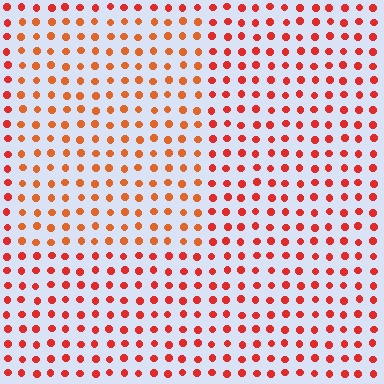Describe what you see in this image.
The image is filled with small red elements in a uniform arrangement. A rectangle-shaped region is visible where the elements are tinted to a slightly different hue, forming a subtle color boundary.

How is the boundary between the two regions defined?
The boundary is defined purely by a slight shift in hue (about 20 degrees). Spacing, size, and orientation are identical on both sides.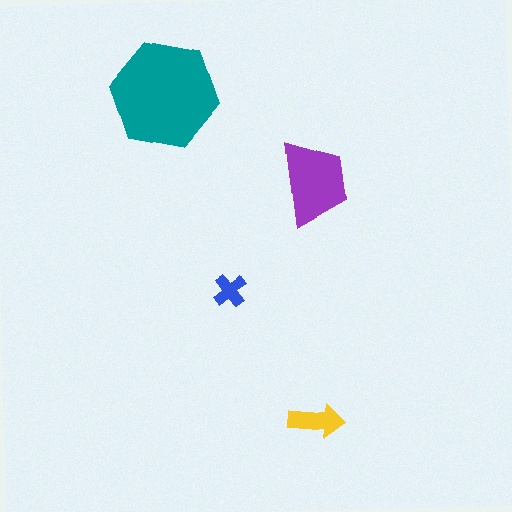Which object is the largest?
The teal hexagon.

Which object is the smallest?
The blue cross.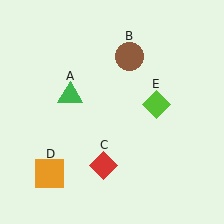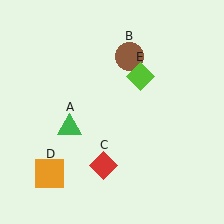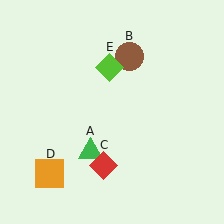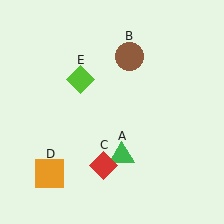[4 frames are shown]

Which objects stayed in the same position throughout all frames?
Brown circle (object B) and red diamond (object C) and orange square (object D) remained stationary.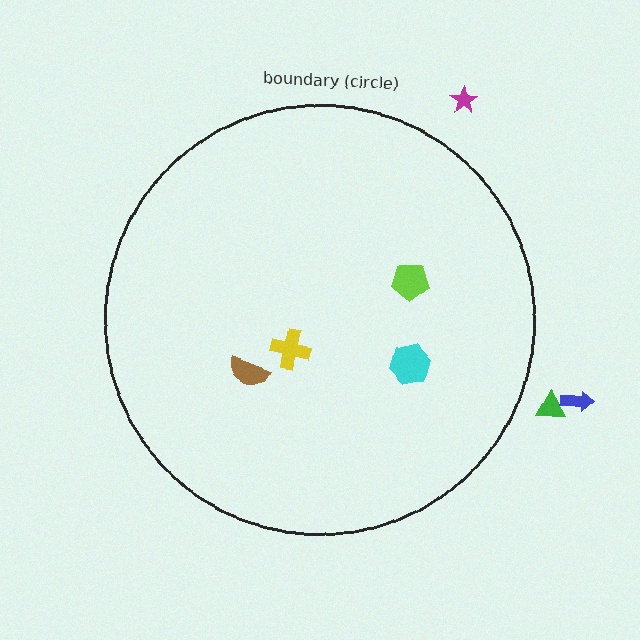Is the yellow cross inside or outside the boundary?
Inside.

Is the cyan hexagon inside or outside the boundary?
Inside.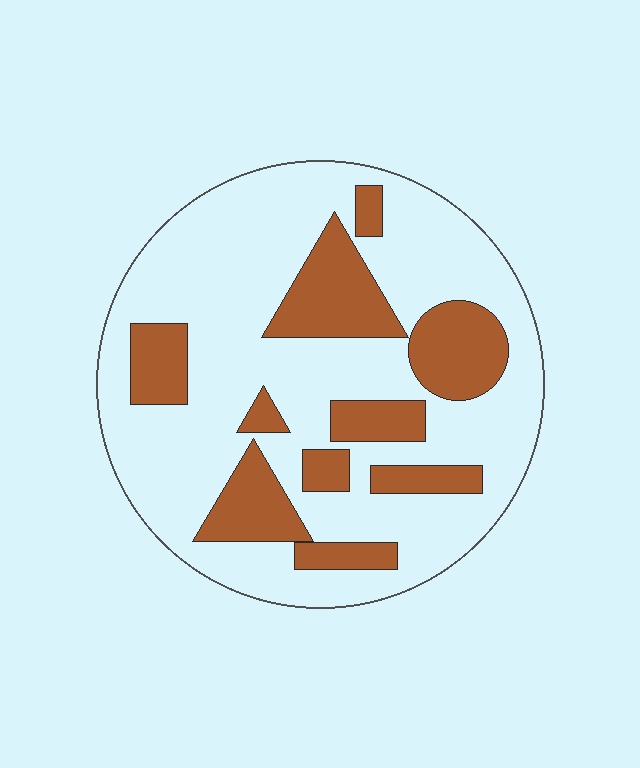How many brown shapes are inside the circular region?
10.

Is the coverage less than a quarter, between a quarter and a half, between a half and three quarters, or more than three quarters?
Between a quarter and a half.